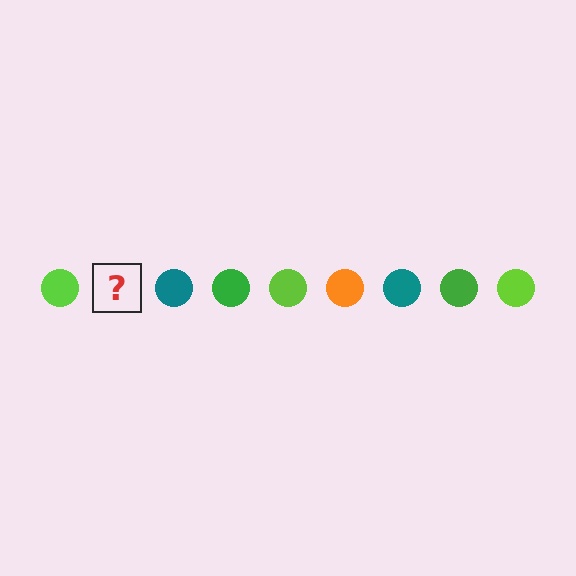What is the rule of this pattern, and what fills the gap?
The rule is that the pattern cycles through lime, orange, teal, green circles. The gap should be filled with an orange circle.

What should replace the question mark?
The question mark should be replaced with an orange circle.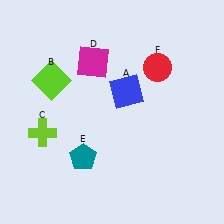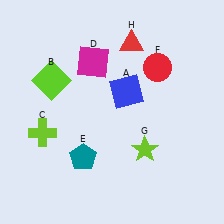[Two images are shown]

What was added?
A lime star (G), a red triangle (H) were added in Image 2.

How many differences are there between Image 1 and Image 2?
There are 2 differences between the two images.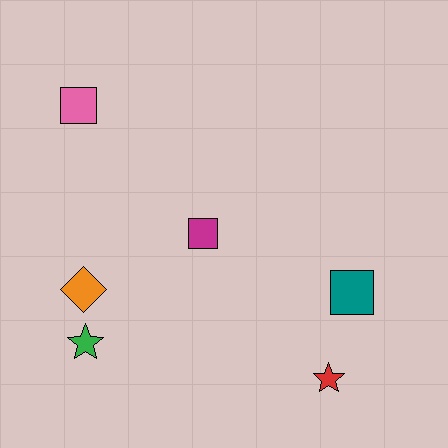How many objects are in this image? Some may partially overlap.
There are 6 objects.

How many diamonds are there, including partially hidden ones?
There is 1 diamond.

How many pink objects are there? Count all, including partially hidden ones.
There is 1 pink object.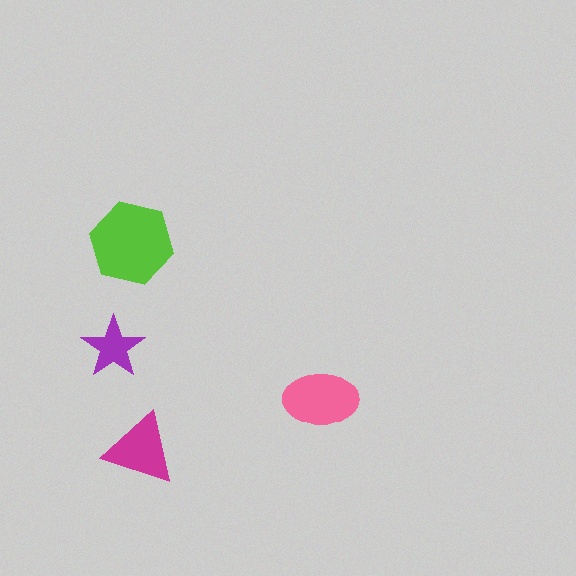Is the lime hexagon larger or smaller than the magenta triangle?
Larger.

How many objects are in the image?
There are 4 objects in the image.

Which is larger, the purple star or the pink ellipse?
The pink ellipse.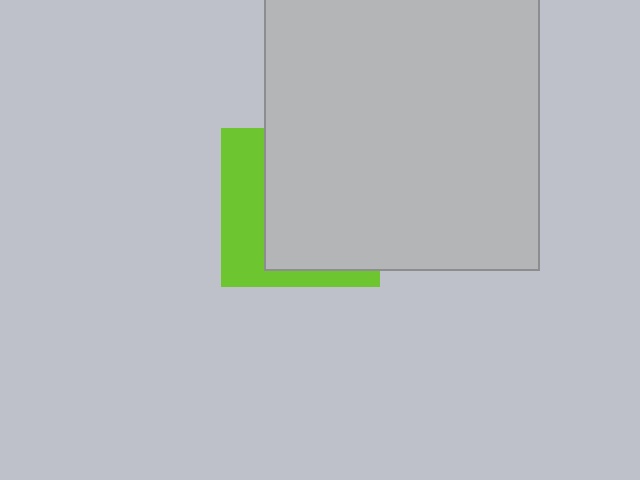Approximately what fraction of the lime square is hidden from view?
Roughly 66% of the lime square is hidden behind the light gray square.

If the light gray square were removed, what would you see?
You would see the complete lime square.